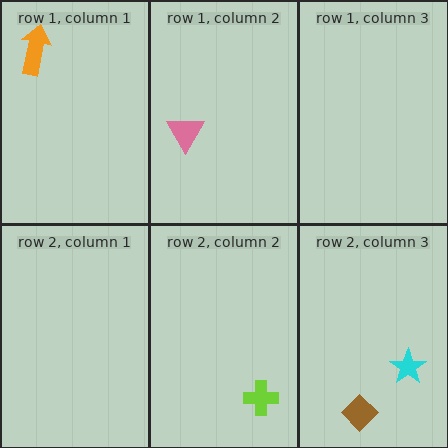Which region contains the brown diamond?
The row 2, column 3 region.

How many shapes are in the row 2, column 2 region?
1.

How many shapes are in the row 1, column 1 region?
1.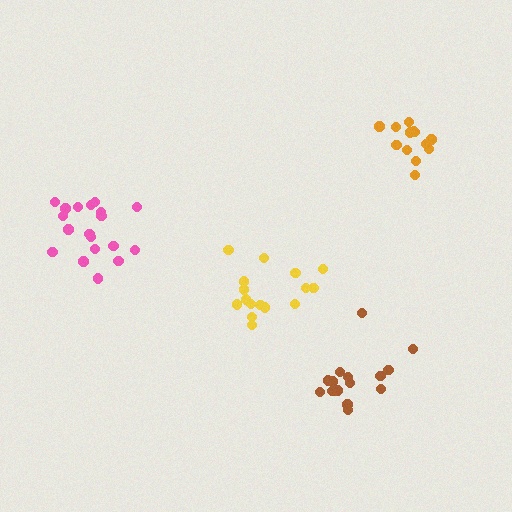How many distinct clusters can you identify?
There are 4 distinct clusters.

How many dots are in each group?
Group 1: 17 dots, Group 2: 19 dots, Group 3: 13 dots, Group 4: 15 dots (64 total).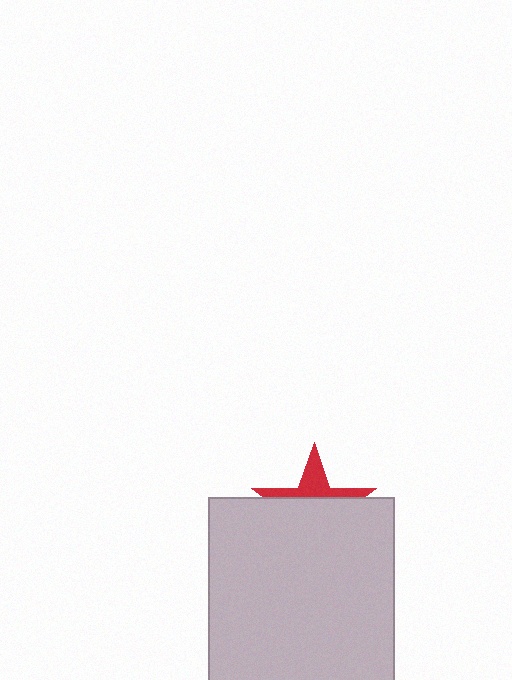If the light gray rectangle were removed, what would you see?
You would see the complete red star.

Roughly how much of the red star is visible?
A small part of it is visible (roughly 36%).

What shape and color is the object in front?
The object in front is a light gray rectangle.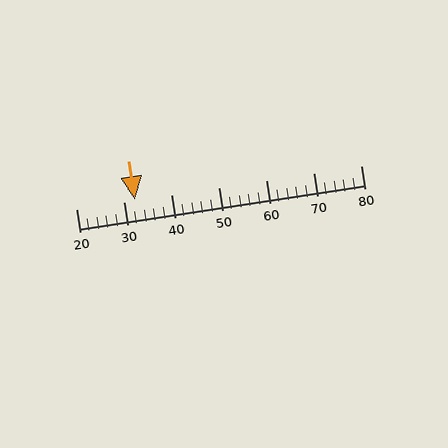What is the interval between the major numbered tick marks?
The major tick marks are spaced 10 units apart.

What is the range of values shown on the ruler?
The ruler shows values from 20 to 80.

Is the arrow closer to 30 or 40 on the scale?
The arrow is closer to 30.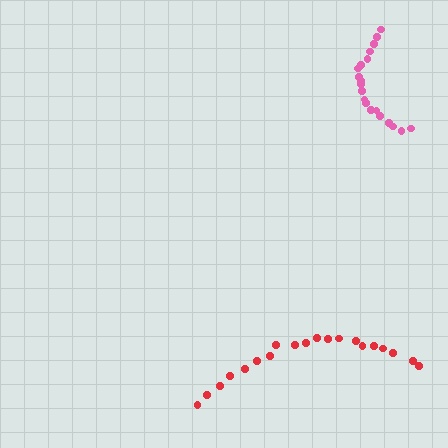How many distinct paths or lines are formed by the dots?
There are 2 distinct paths.